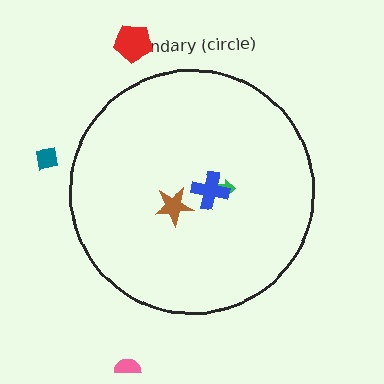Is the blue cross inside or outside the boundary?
Inside.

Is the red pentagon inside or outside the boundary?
Outside.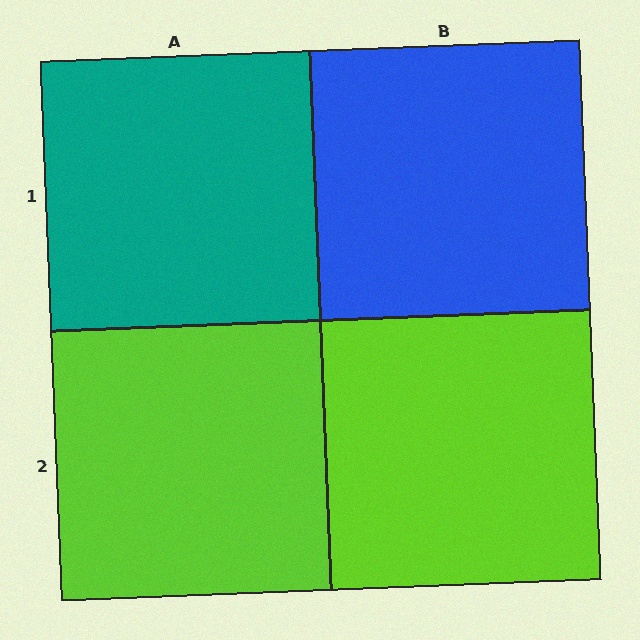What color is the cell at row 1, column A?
Teal.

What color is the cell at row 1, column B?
Blue.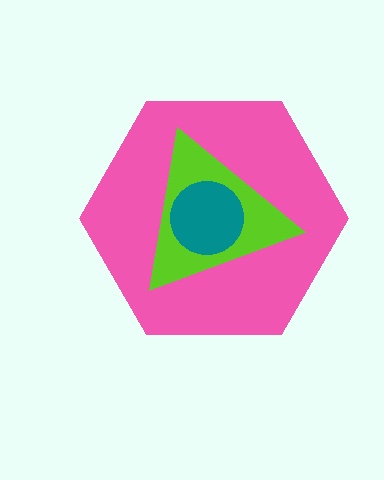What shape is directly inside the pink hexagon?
The lime triangle.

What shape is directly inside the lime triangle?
The teal circle.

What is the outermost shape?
The pink hexagon.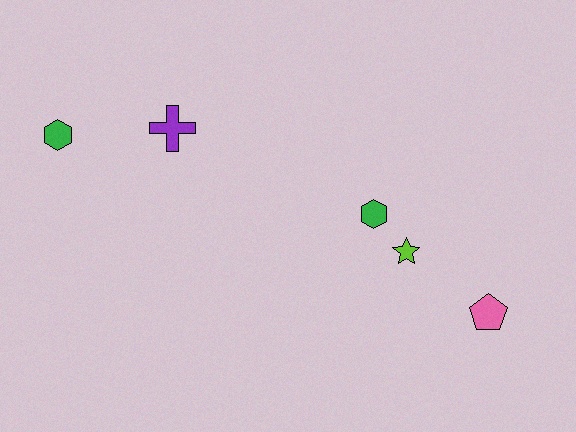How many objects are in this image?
There are 5 objects.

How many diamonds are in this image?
There are no diamonds.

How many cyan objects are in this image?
There are no cyan objects.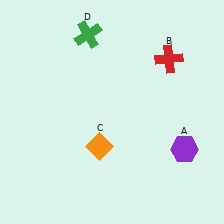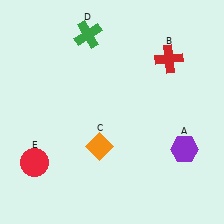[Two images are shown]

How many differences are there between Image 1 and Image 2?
There is 1 difference between the two images.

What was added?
A red circle (E) was added in Image 2.